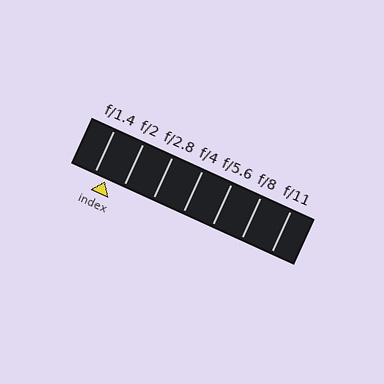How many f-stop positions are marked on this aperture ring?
There are 7 f-stop positions marked.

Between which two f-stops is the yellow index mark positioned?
The index mark is between f/1.4 and f/2.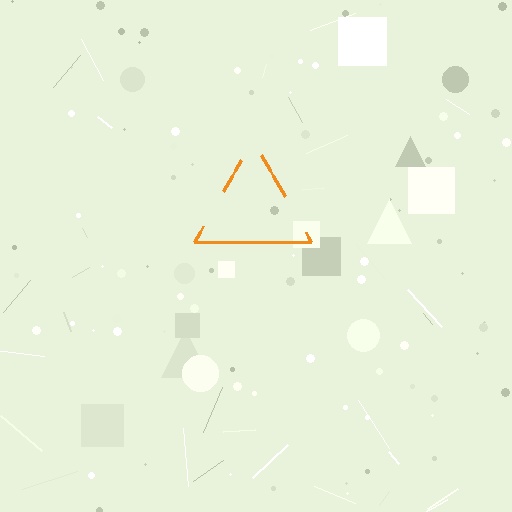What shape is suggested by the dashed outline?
The dashed outline suggests a triangle.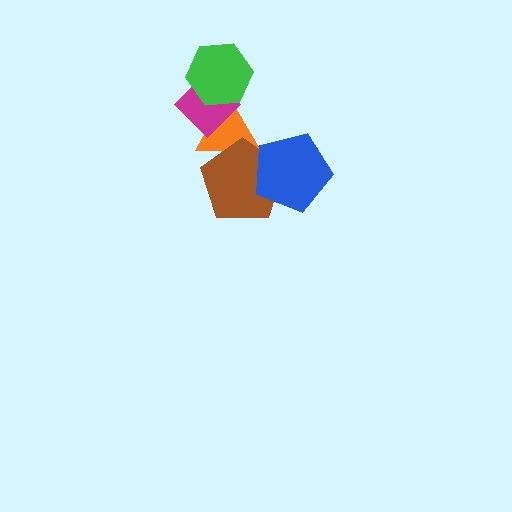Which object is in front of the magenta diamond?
The green hexagon is in front of the magenta diamond.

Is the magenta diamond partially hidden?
Yes, it is partially covered by another shape.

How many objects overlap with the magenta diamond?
2 objects overlap with the magenta diamond.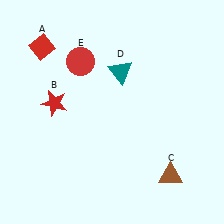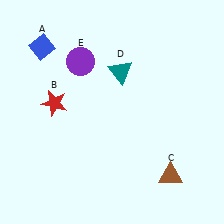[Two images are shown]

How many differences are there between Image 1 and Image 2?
There are 2 differences between the two images.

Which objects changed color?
A changed from red to blue. E changed from red to purple.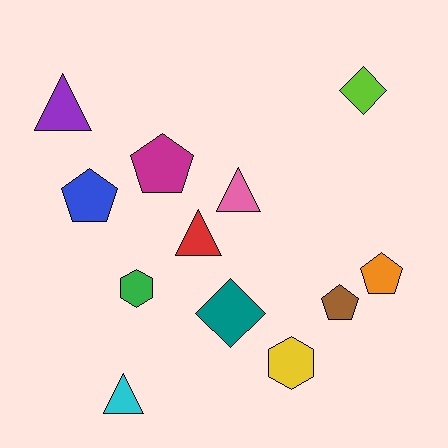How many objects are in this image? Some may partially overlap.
There are 12 objects.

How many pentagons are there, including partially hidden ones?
There are 4 pentagons.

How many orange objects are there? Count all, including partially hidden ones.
There is 1 orange object.